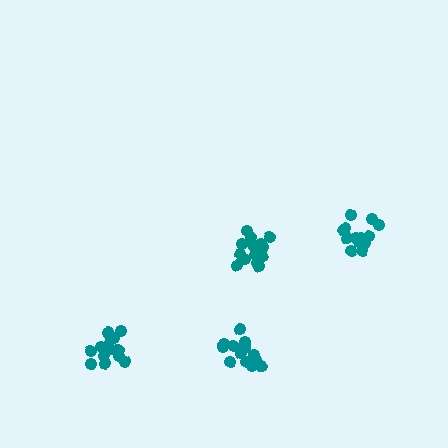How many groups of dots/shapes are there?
There are 4 groups.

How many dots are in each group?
Group 1: 16 dots, Group 2: 16 dots, Group 3: 14 dots, Group 4: 15 dots (61 total).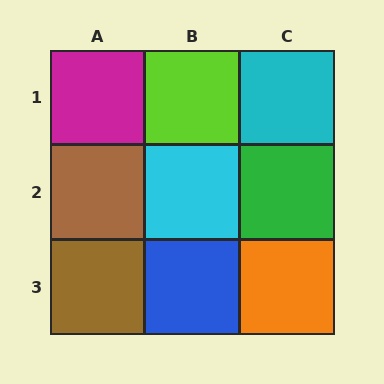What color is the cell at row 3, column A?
Brown.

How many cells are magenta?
1 cell is magenta.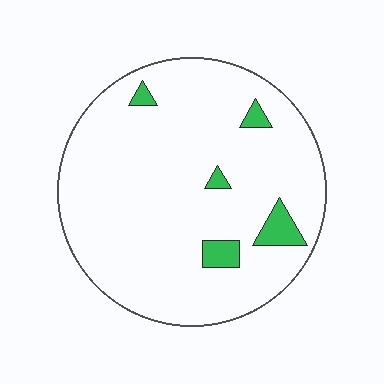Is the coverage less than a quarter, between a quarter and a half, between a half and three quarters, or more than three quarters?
Less than a quarter.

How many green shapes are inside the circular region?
5.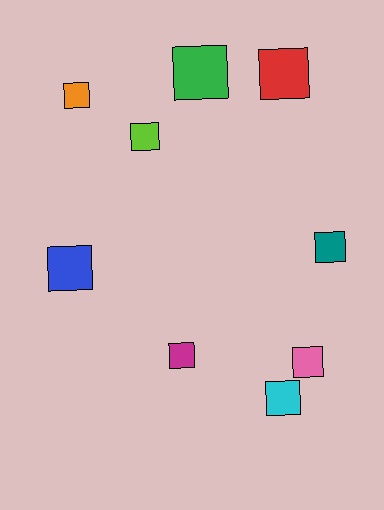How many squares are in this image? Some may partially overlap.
There are 9 squares.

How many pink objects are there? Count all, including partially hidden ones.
There is 1 pink object.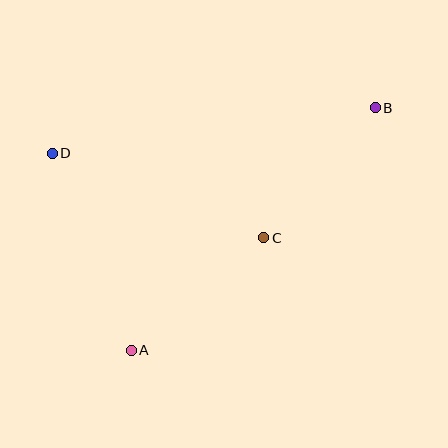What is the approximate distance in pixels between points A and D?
The distance between A and D is approximately 212 pixels.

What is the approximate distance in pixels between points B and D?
The distance between B and D is approximately 326 pixels.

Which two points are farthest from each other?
Points A and B are farthest from each other.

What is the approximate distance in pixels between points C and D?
The distance between C and D is approximately 228 pixels.